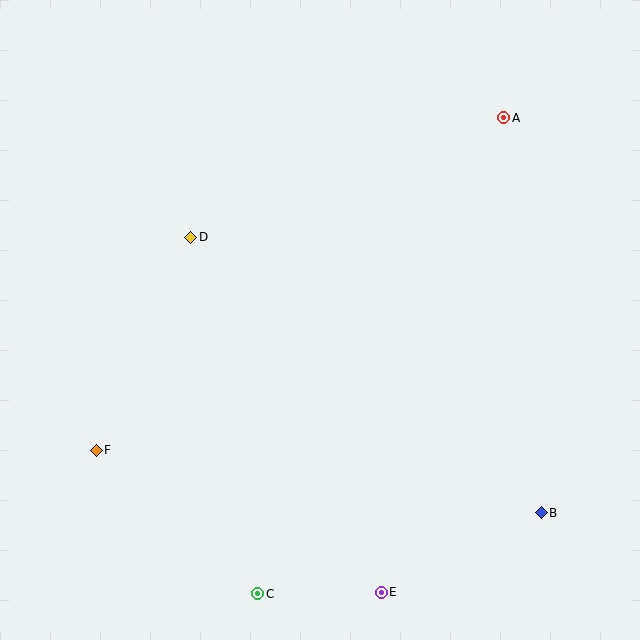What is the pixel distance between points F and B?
The distance between F and B is 450 pixels.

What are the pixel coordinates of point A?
Point A is at (504, 118).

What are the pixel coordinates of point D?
Point D is at (191, 237).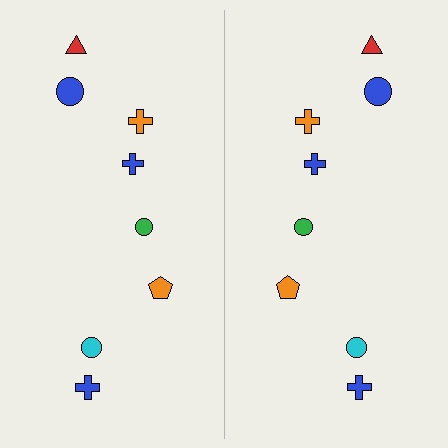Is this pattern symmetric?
Yes, this pattern has bilateral (reflection) symmetry.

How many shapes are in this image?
There are 16 shapes in this image.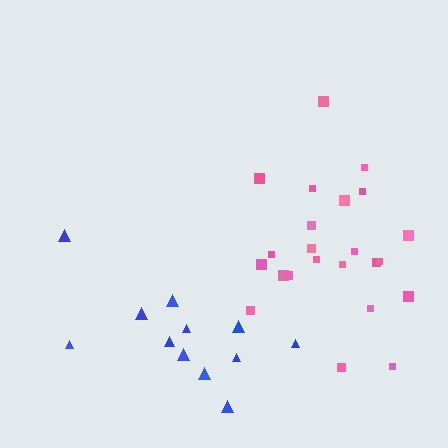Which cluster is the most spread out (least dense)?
Blue.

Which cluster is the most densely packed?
Pink.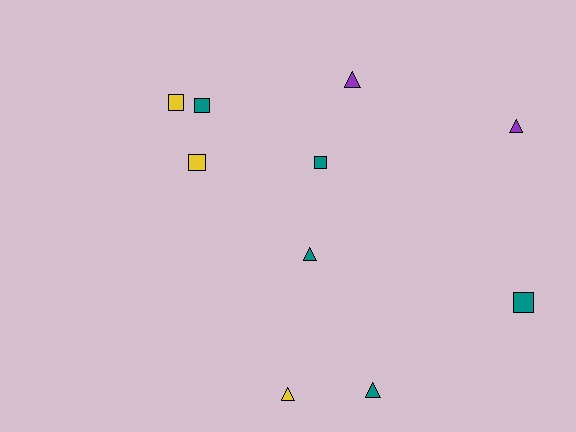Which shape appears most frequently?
Square, with 5 objects.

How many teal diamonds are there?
There are no teal diamonds.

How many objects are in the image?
There are 10 objects.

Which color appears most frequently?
Teal, with 5 objects.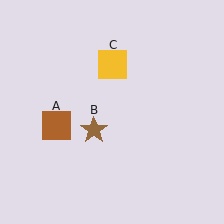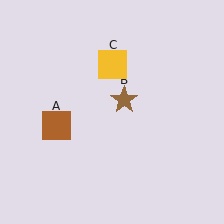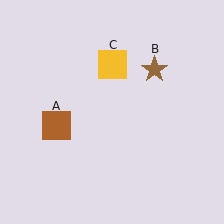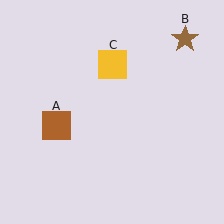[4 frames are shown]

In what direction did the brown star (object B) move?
The brown star (object B) moved up and to the right.